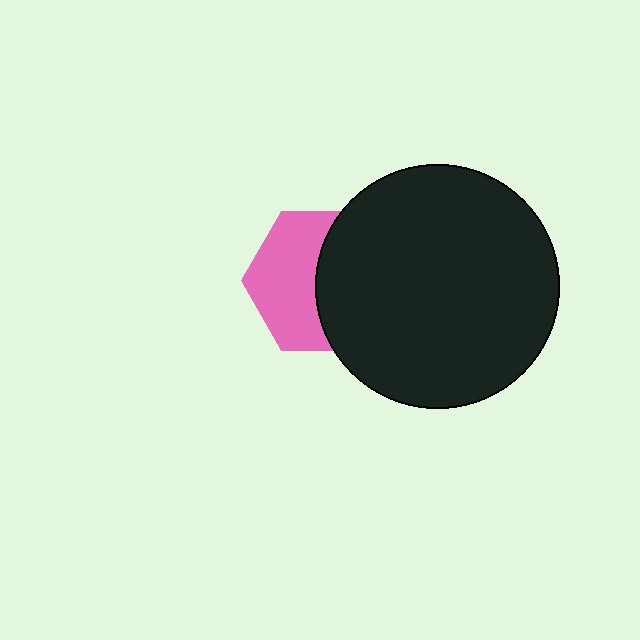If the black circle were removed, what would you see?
You would see the complete pink hexagon.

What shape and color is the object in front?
The object in front is a black circle.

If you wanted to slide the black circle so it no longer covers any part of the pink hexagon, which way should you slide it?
Slide it right — that is the most direct way to separate the two shapes.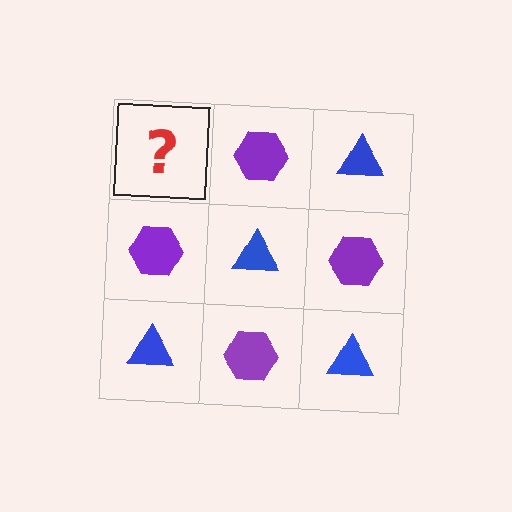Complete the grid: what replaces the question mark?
The question mark should be replaced with a blue triangle.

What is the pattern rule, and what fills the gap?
The rule is that it alternates blue triangle and purple hexagon in a checkerboard pattern. The gap should be filled with a blue triangle.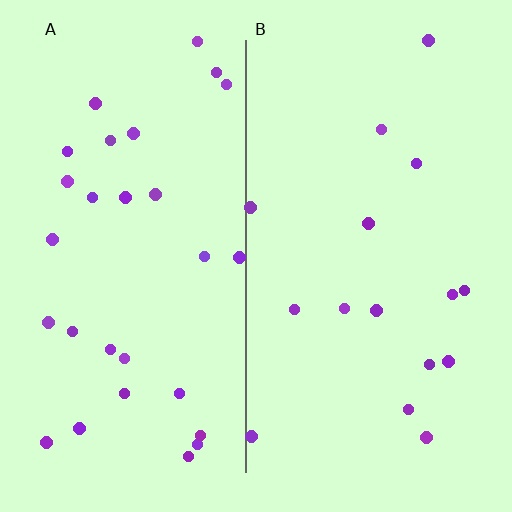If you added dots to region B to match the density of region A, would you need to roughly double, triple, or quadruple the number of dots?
Approximately double.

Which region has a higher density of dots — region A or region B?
A (the left).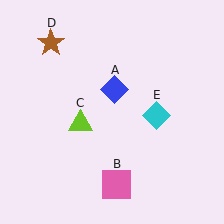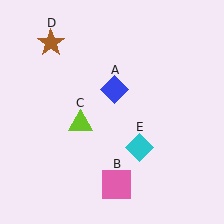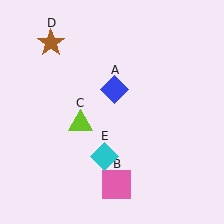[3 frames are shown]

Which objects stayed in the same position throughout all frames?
Blue diamond (object A) and pink square (object B) and lime triangle (object C) and brown star (object D) remained stationary.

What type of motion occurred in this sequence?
The cyan diamond (object E) rotated clockwise around the center of the scene.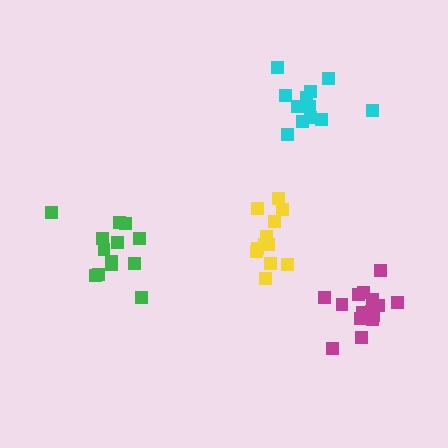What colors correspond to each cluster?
The clusters are colored: cyan, yellow, green, magenta.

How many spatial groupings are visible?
There are 4 spatial groupings.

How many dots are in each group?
Group 1: 12 dots, Group 2: 12 dots, Group 3: 14 dots, Group 4: 15 dots (53 total).